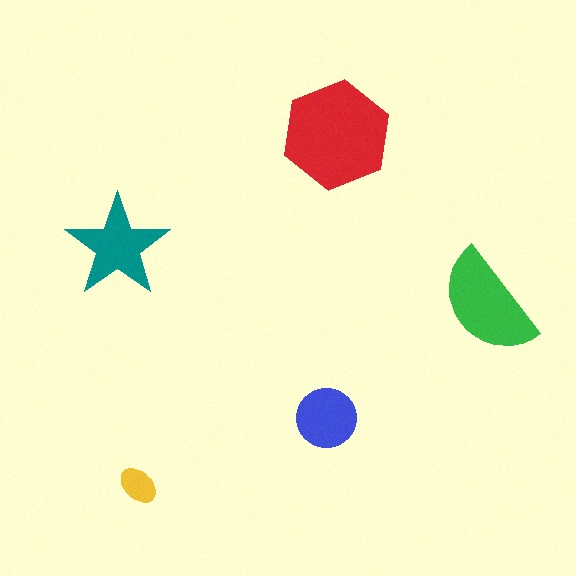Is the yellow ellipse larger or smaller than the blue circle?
Smaller.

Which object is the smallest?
The yellow ellipse.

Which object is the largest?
The red hexagon.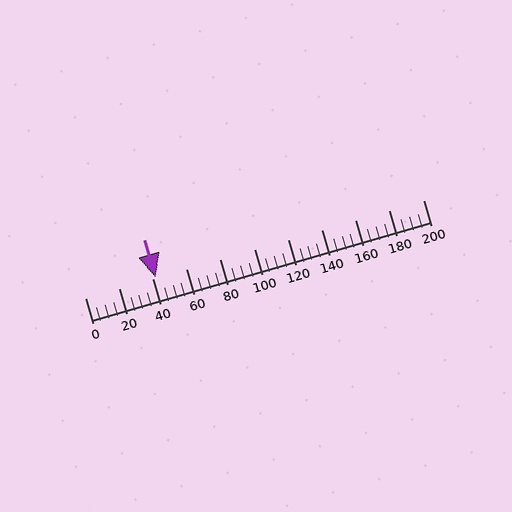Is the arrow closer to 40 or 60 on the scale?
The arrow is closer to 40.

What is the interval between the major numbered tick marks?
The major tick marks are spaced 20 units apart.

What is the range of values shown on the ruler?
The ruler shows values from 0 to 200.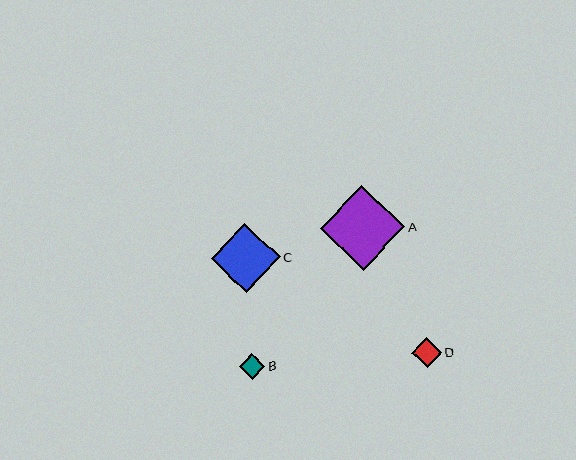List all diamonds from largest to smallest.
From largest to smallest: A, C, D, B.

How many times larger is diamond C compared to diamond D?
Diamond C is approximately 2.3 times the size of diamond D.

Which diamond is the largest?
Diamond A is the largest with a size of approximately 84 pixels.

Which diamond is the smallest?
Diamond B is the smallest with a size of approximately 25 pixels.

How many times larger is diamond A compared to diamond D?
Diamond A is approximately 2.8 times the size of diamond D.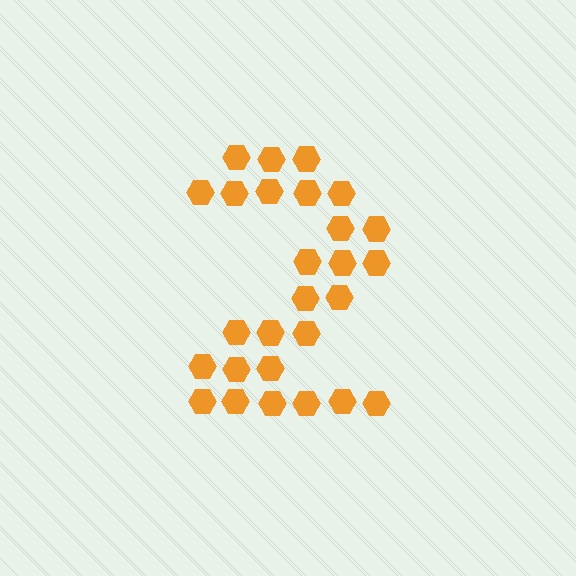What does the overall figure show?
The overall figure shows the digit 2.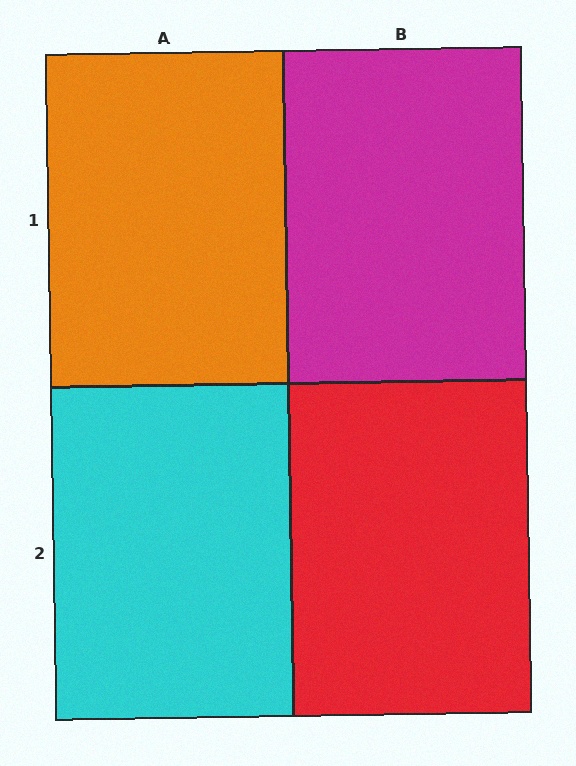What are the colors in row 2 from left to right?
Cyan, red.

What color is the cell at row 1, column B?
Magenta.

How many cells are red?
1 cell is red.